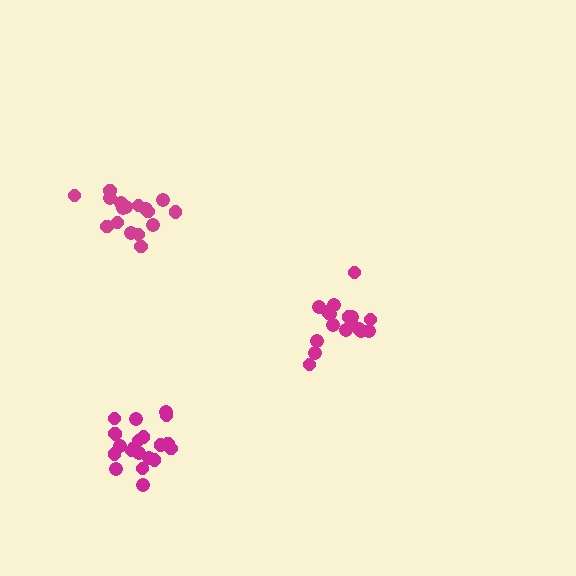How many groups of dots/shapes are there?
There are 3 groups.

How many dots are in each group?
Group 1: 21 dots, Group 2: 17 dots, Group 3: 17 dots (55 total).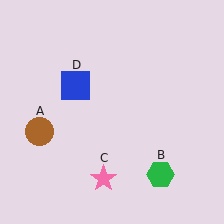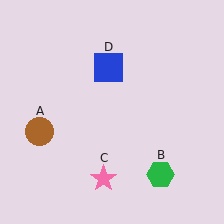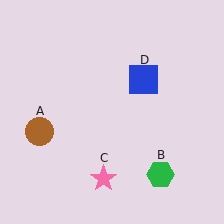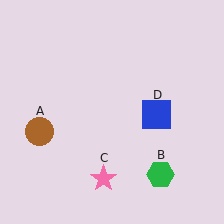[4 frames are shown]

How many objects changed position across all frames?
1 object changed position: blue square (object D).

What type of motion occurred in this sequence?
The blue square (object D) rotated clockwise around the center of the scene.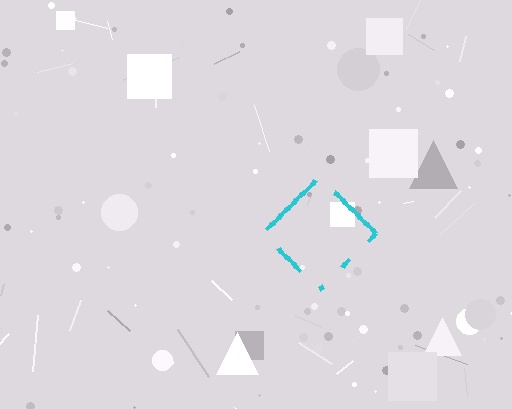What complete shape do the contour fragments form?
The contour fragments form a diamond.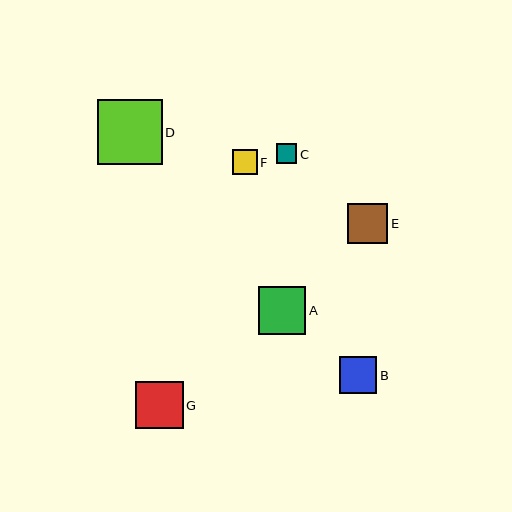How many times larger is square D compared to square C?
Square D is approximately 3.2 times the size of square C.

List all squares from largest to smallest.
From largest to smallest: D, A, G, E, B, F, C.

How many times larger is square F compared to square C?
Square F is approximately 1.2 times the size of square C.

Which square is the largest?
Square D is the largest with a size of approximately 65 pixels.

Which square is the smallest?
Square C is the smallest with a size of approximately 21 pixels.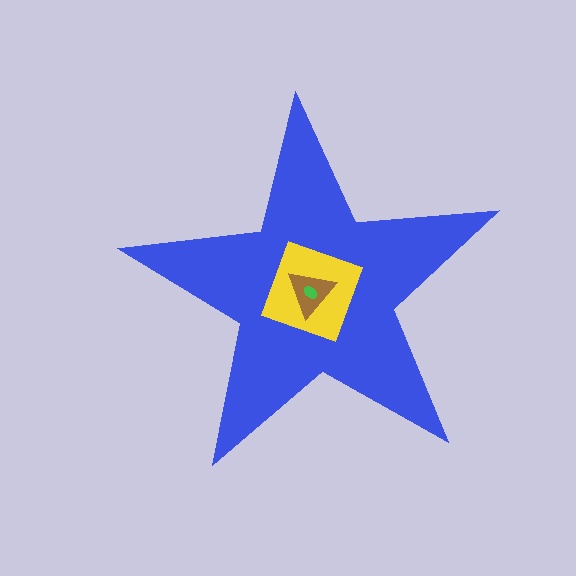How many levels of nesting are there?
4.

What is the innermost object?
The green ellipse.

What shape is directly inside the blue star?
The yellow square.